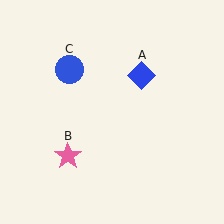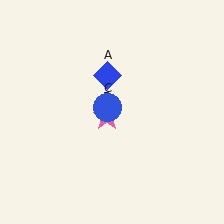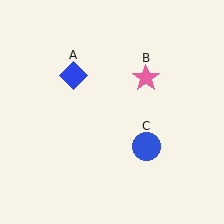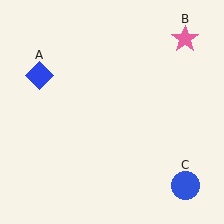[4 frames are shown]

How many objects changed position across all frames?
3 objects changed position: blue diamond (object A), pink star (object B), blue circle (object C).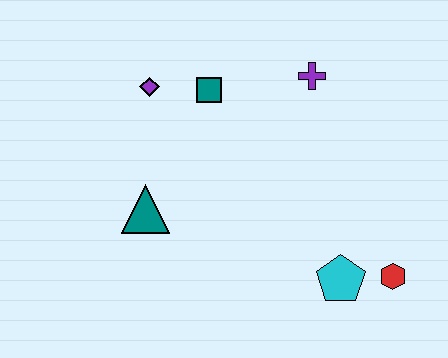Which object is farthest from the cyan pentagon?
The purple diamond is farthest from the cyan pentagon.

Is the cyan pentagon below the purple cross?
Yes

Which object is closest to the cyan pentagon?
The red hexagon is closest to the cyan pentagon.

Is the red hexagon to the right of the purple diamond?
Yes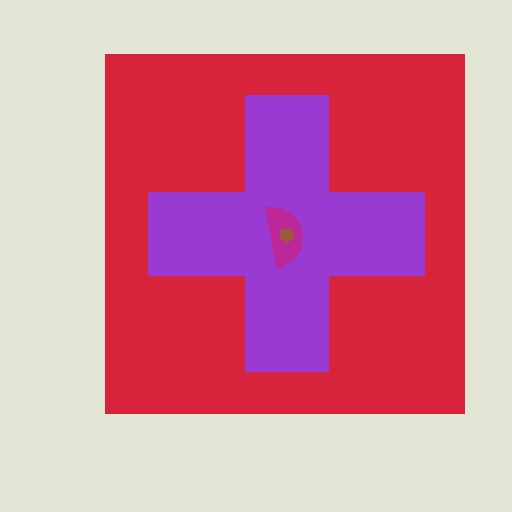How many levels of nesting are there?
4.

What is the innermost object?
The brown pentagon.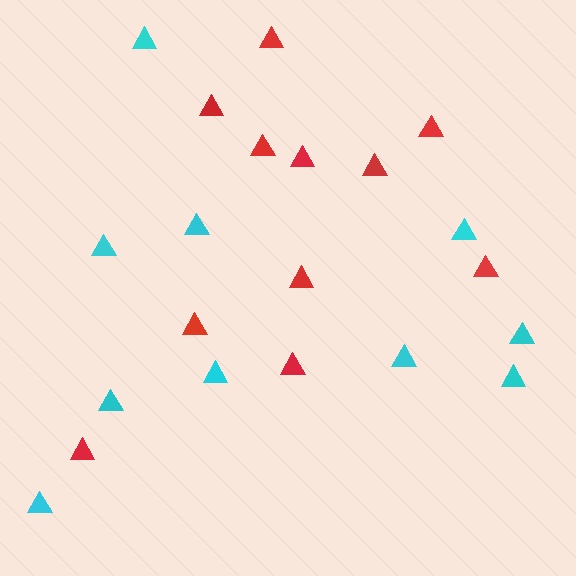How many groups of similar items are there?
There are 2 groups: one group of cyan triangles (10) and one group of red triangles (11).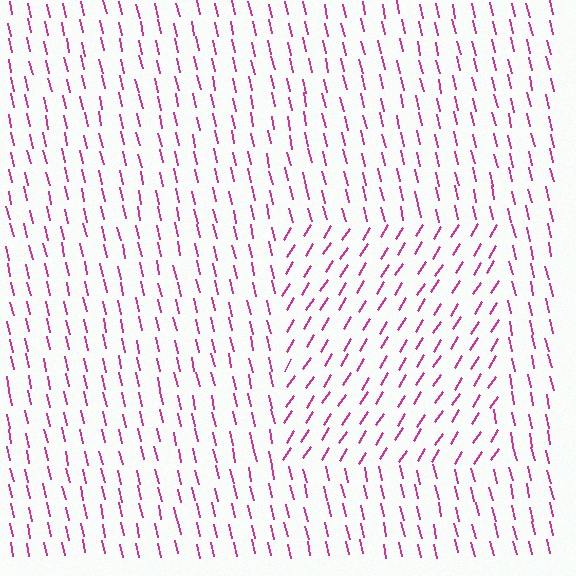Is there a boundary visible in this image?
Yes, there is a texture boundary formed by a change in line orientation.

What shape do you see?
I see a rectangle.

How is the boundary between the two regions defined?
The boundary is defined purely by a change in line orientation (approximately 45 degrees difference). All lines are the same color and thickness.